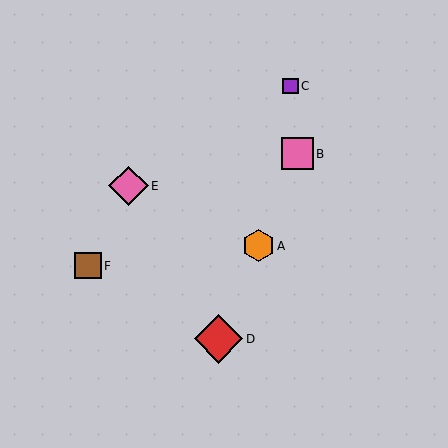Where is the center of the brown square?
The center of the brown square is at (88, 266).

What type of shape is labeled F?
Shape F is a brown square.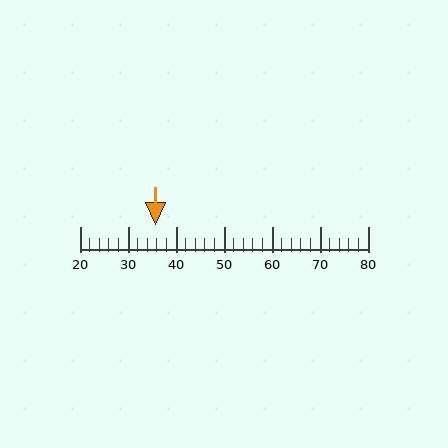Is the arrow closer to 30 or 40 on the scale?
The arrow is closer to 40.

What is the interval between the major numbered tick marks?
The major tick marks are spaced 10 units apart.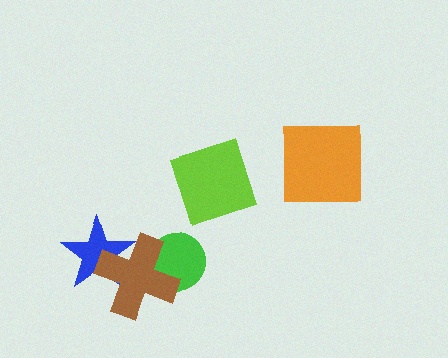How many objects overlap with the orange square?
0 objects overlap with the orange square.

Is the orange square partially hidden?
No, no other shape covers it.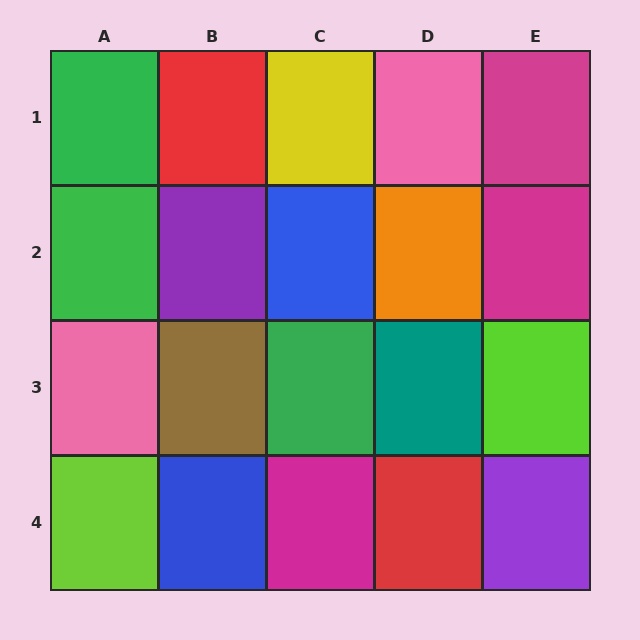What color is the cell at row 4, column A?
Lime.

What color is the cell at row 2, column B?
Purple.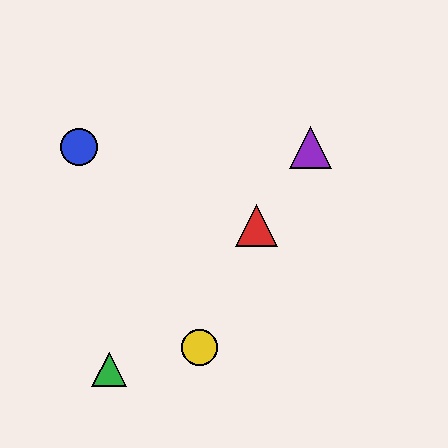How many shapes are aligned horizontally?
2 shapes (the blue circle, the purple triangle) are aligned horizontally.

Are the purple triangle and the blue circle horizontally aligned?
Yes, both are at y≈147.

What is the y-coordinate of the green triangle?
The green triangle is at y≈370.